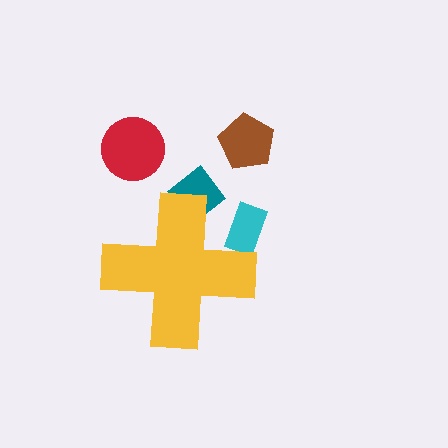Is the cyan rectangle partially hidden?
Yes, the cyan rectangle is partially hidden behind the yellow cross.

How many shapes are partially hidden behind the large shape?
2 shapes are partially hidden.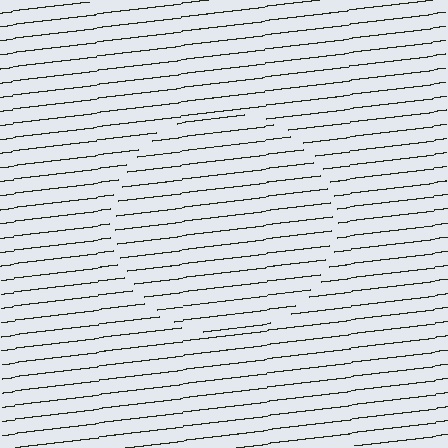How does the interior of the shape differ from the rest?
The interior of the shape contains the same grating, shifted by half a period — the contour is defined by the phase discontinuity where line-ends from the inner and outer gratings abut.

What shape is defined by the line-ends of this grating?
An illusory circle. The interior of the shape contains the same grating, shifted by half a period — the contour is defined by the phase discontinuity where line-ends from the inner and outer gratings abut.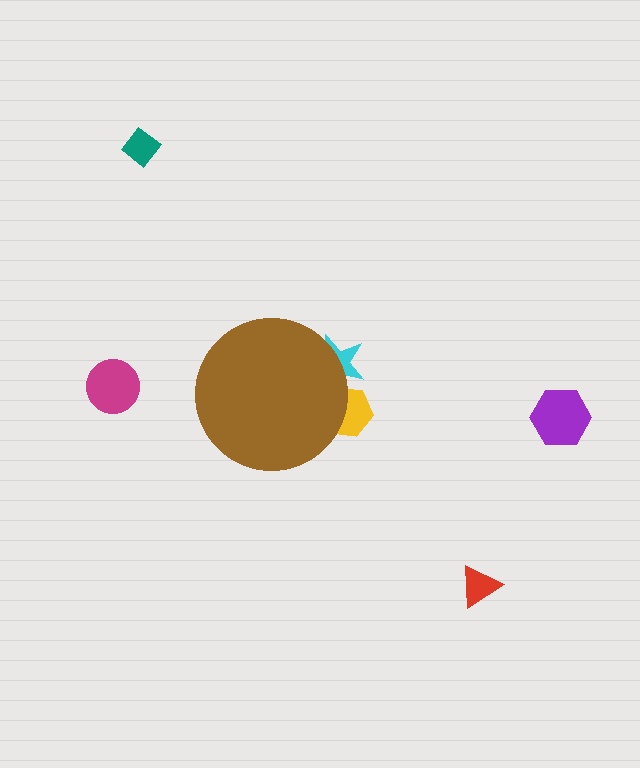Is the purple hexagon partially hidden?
No, the purple hexagon is fully visible.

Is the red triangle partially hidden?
No, the red triangle is fully visible.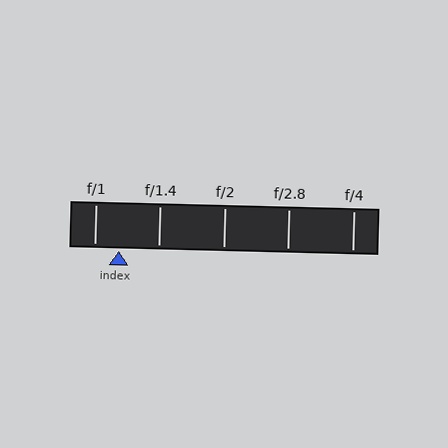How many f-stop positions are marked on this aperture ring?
There are 5 f-stop positions marked.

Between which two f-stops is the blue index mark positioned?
The index mark is between f/1 and f/1.4.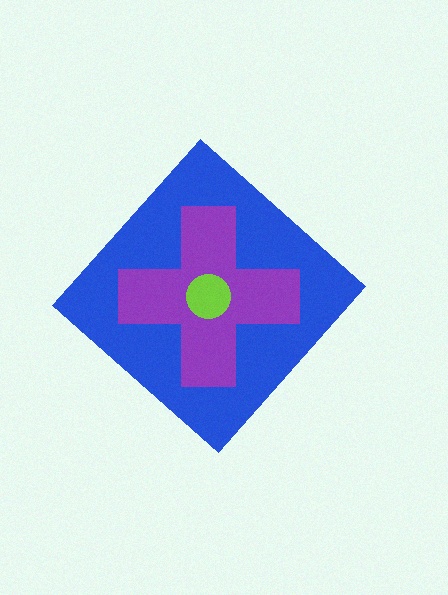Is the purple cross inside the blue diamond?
Yes.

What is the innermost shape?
The lime circle.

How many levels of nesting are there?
3.